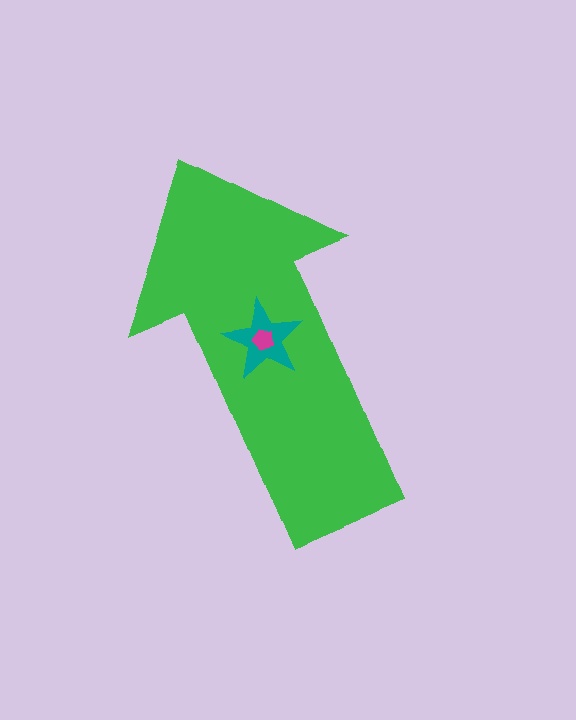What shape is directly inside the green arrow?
The teal star.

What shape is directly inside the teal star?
The magenta pentagon.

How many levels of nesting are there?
3.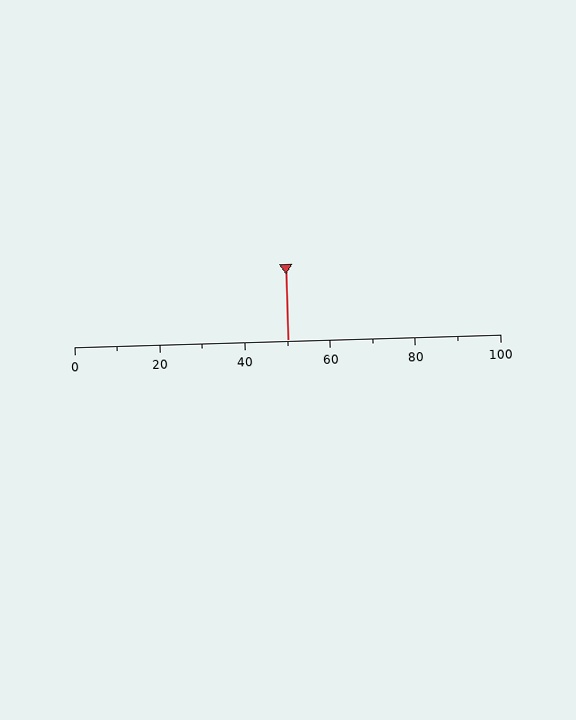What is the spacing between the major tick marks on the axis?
The major ticks are spaced 20 apart.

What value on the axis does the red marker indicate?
The marker indicates approximately 50.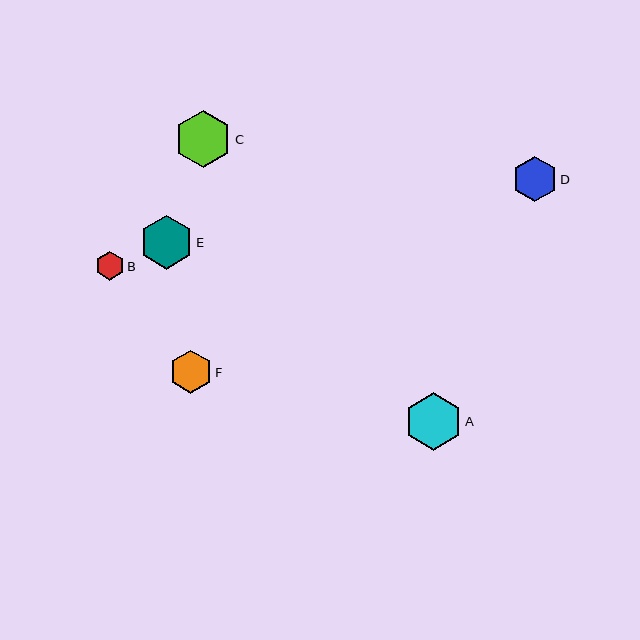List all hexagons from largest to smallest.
From largest to smallest: A, C, E, D, F, B.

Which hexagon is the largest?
Hexagon A is the largest with a size of approximately 57 pixels.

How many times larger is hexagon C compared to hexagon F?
Hexagon C is approximately 1.3 times the size of hexagon F.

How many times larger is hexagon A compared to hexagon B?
Hexagon A is approximately 2.0 times the size of hexagon B.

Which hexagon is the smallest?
Hexagon B is the smallest with a size of approximately 28 pixels.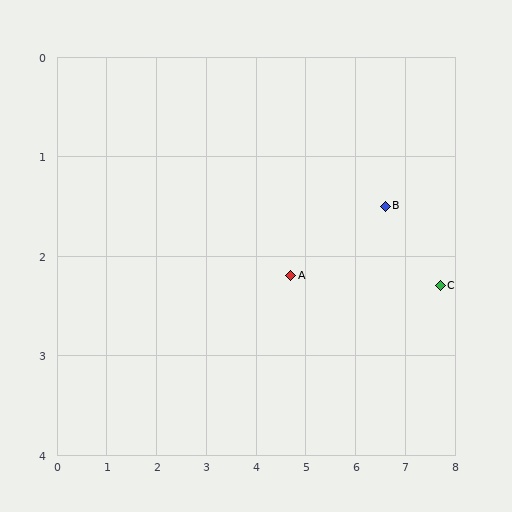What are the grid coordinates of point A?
Point A is at approximately (4.7, 2.2).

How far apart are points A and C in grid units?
Points A and C are about 3.0 grid units apart.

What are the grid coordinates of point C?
Point C is at approximately (7.7, 2.3).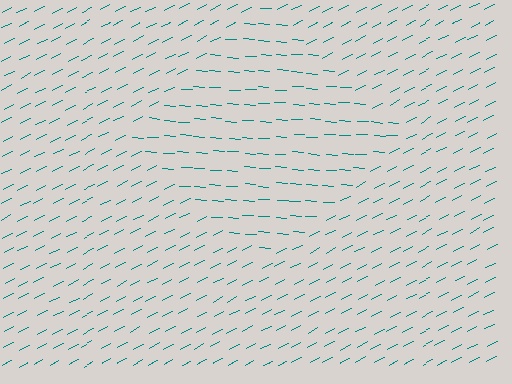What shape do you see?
I see a diamond.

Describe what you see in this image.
The image is filled with small teal line segments. A diamond region in the image has lines oriented differently from the surrounding lines, creating a visible texture boundary.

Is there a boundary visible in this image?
Yes, there is a texture boundary formed by a change in line orientation.